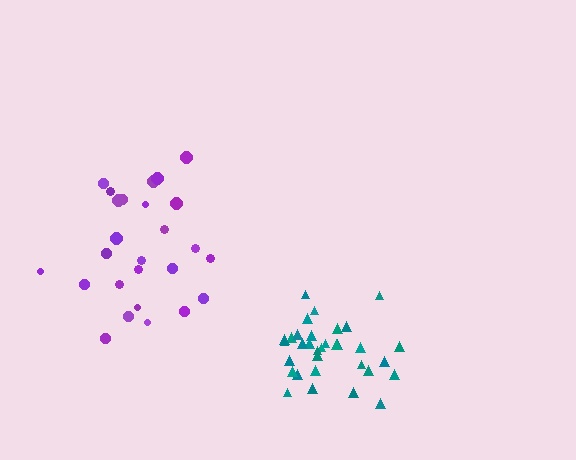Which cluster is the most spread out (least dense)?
Purple.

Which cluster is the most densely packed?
Teal.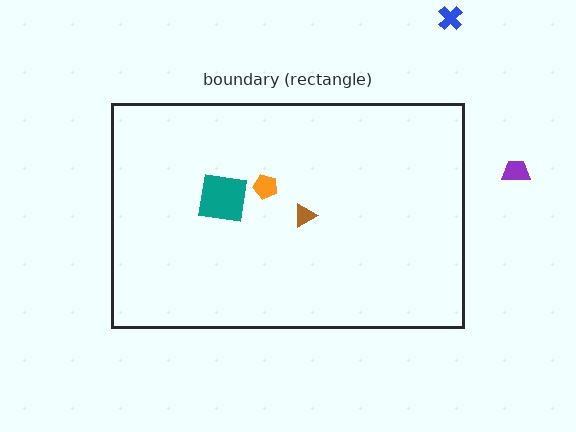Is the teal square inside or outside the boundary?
Inside.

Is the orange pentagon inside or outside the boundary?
Inside.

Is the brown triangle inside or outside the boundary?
Inside.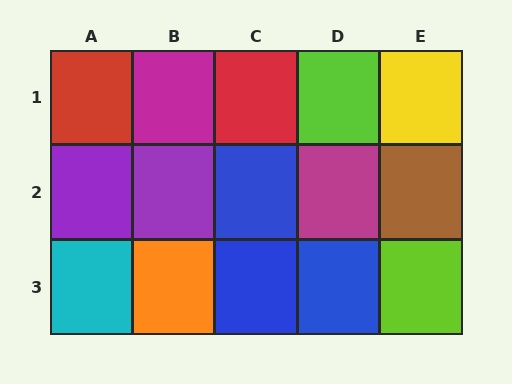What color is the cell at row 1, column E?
Yellow.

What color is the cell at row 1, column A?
Red.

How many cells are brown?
1 cell is brown.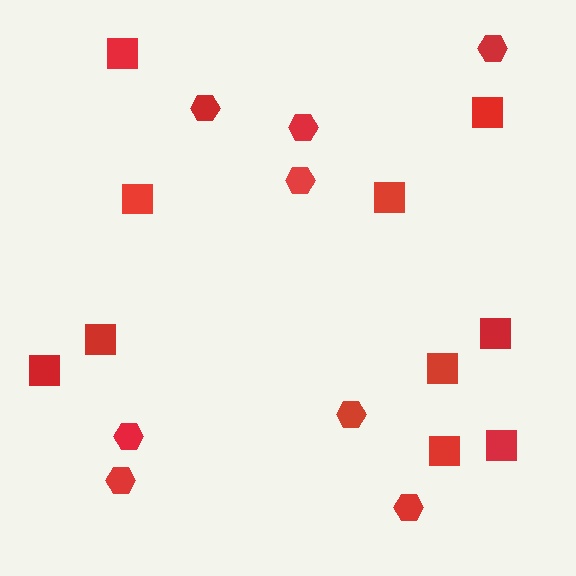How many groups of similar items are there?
There are 2 groups: one group of squares (10) and one group of hexagons (8).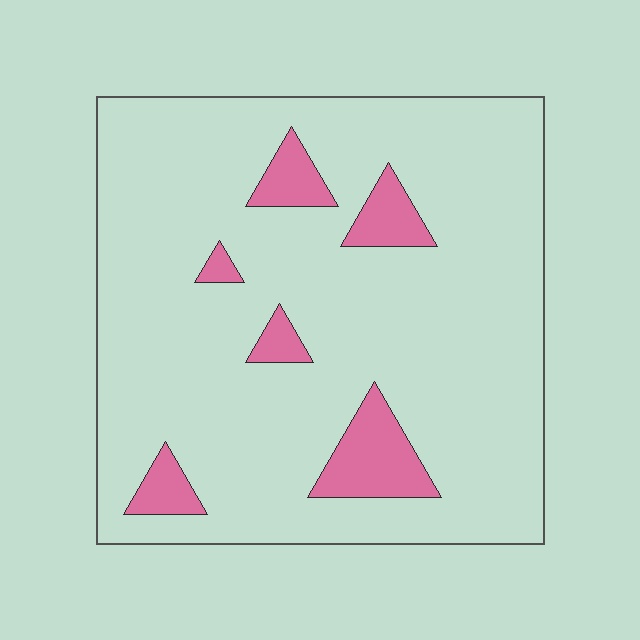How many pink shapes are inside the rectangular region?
6.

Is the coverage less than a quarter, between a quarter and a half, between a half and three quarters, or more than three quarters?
Less than a quarter.